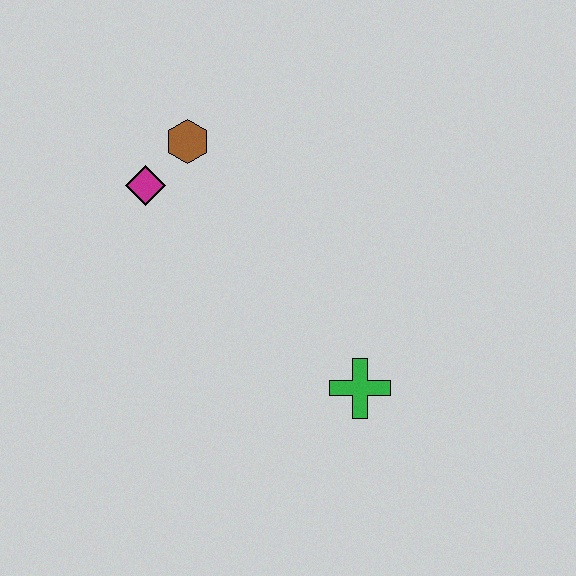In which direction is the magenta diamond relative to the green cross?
The magenta diamond is to the left of the green cross.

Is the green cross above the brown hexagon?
No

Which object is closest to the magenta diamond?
The brown hexagon is closest to the magenta diamond.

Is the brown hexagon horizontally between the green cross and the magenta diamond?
Yes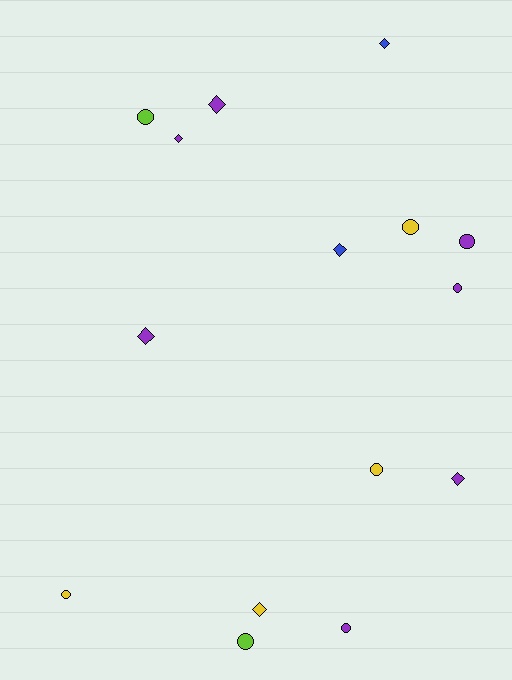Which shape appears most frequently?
Circle, with 8 objects.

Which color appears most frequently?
Purple, with 7 objects.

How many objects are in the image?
There are 15 objects.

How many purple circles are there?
There are 3 purple circles.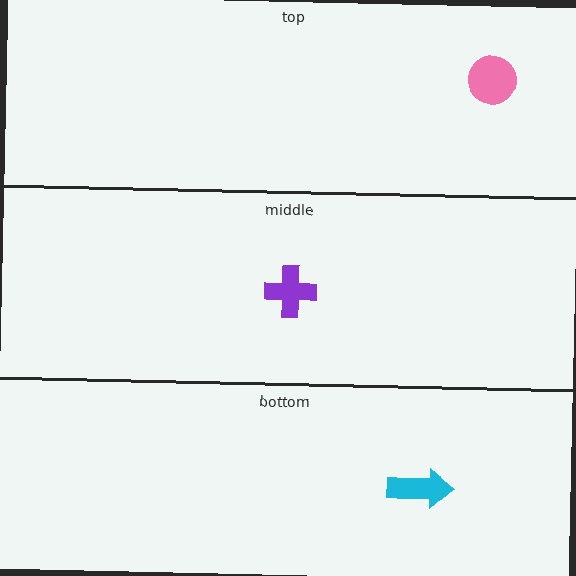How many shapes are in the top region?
1.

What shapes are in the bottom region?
The cyan arrow.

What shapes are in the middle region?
The purple cross.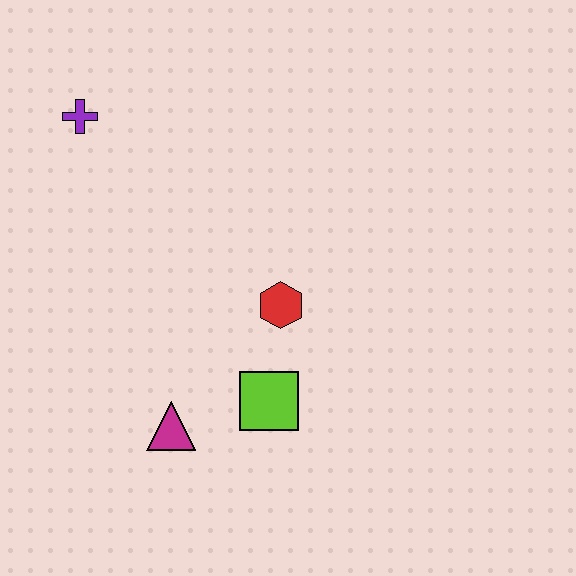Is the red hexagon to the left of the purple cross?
No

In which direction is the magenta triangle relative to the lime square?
The magenta triangle is to the left of the lime square.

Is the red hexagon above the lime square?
Yes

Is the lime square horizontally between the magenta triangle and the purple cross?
No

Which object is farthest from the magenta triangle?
The purple cross is farthest from the magenta triangle.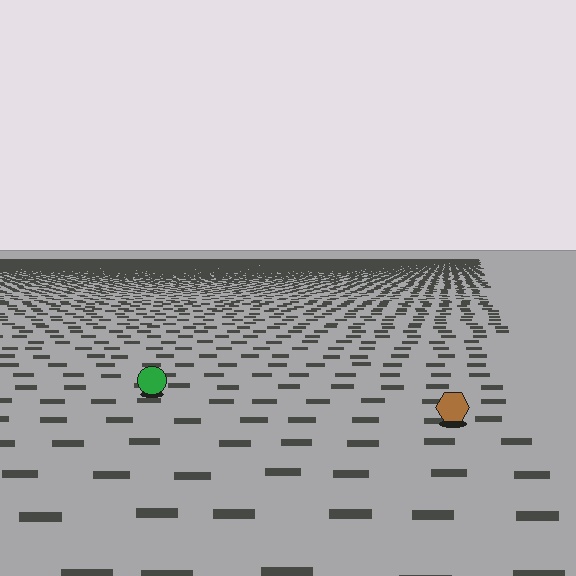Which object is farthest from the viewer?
The green circle is farthest from the viewer. It appears smaller and the ground texture around it is denser.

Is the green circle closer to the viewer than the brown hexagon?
No. The brown hexagon is closer — you can tell from the texture gradient: the ground texture is coarser near it.